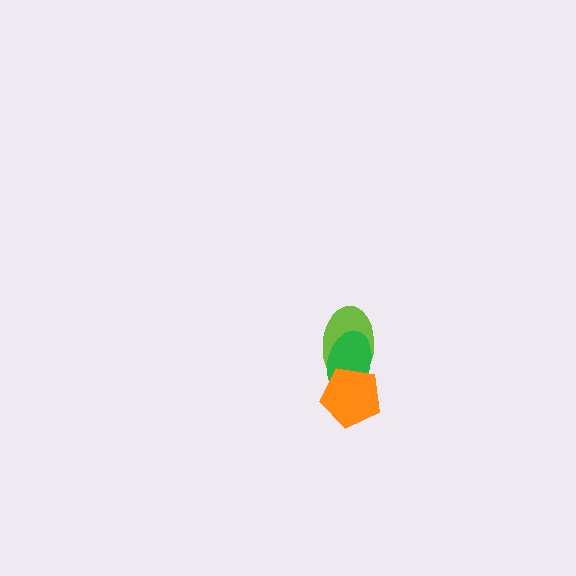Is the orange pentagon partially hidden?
No, no other shape covers it.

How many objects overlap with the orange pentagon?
2 objects overlap with the orange pentagon.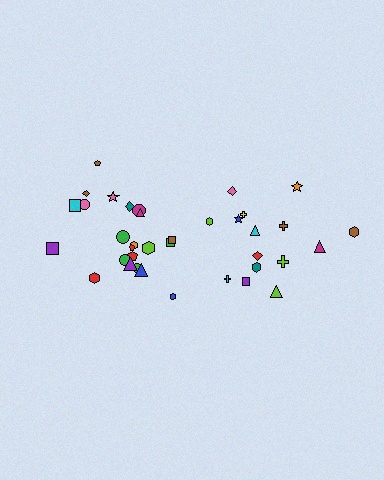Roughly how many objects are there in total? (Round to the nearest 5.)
Roughly 35 objects in total.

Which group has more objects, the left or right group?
The left group.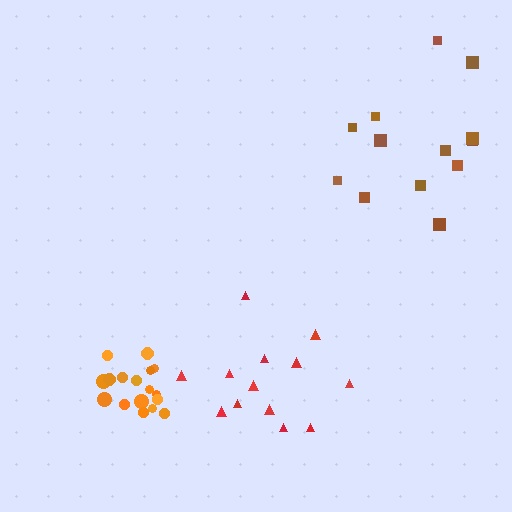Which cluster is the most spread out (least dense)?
Brown.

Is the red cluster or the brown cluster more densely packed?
Red.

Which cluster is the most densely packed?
Orange.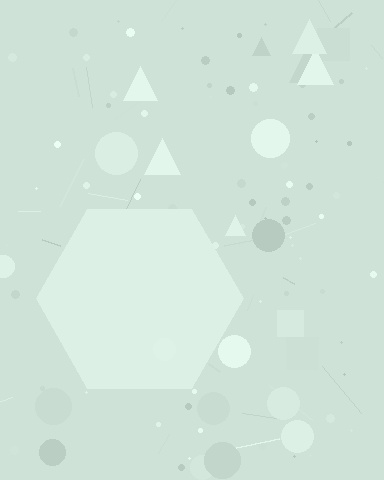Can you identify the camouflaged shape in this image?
The camouflaged shape is a hexagon.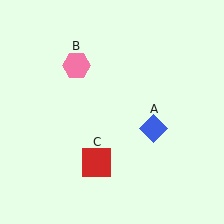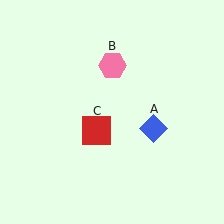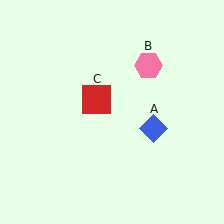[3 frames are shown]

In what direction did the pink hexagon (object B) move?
The pink hexagon (object B) moved right.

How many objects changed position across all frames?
2 objects changed position: pink hexagon (object B), red square (object C).